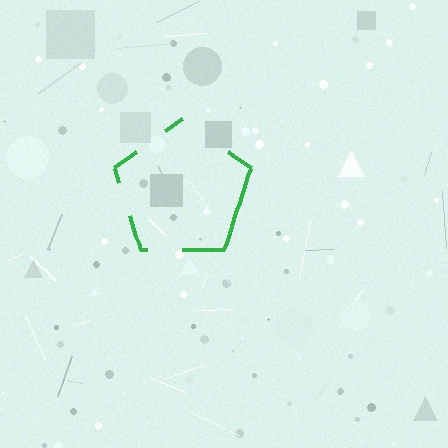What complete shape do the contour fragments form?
The contour fragments form a pentagon.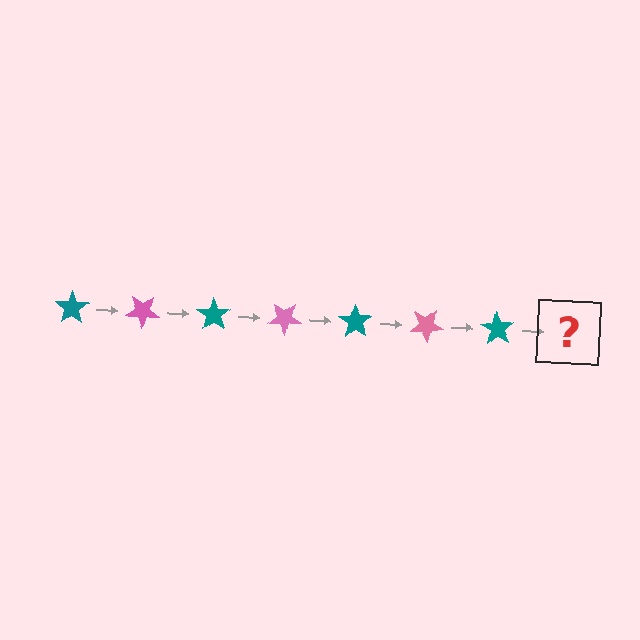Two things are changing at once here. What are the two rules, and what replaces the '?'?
The two rules are that it rotates 35 degrees each step and the color cycles through teal and pink. The '?' should be a pink star, rotated 245 degrees from the start.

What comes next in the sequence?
The next element should be a pink star, rotated 245 degrees from the start.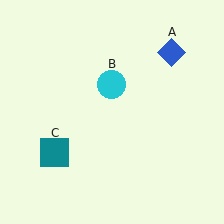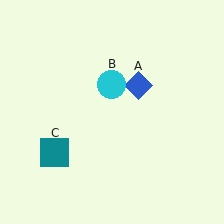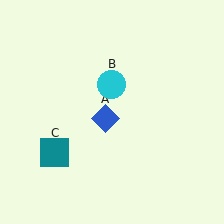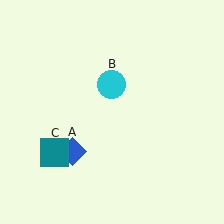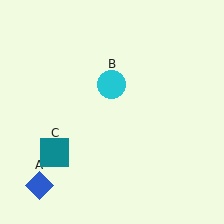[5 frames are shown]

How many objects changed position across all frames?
1 object changed position: blue diamond (object A).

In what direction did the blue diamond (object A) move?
The blue diamond (object A) moved down and to the left.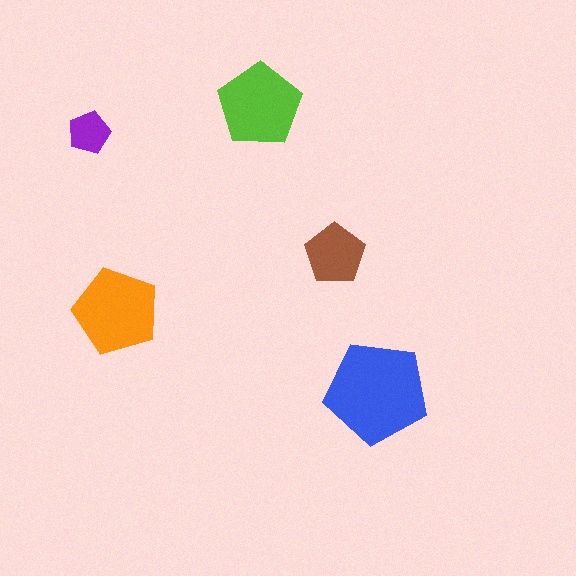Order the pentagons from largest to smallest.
the blue one, the orange one, the lime one, the brown one, the purple one.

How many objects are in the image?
There are 5 objects in the image.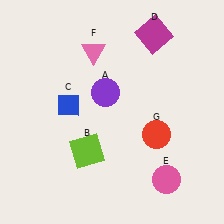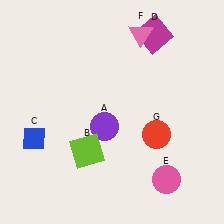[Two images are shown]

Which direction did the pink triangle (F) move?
The pink triangle (F) moved right.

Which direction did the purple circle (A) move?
The purple circle (A) moved down.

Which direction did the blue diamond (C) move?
The blue diamond (C) moved left.